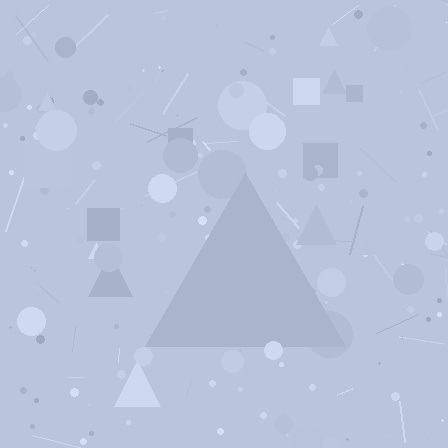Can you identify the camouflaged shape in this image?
The camouflaged shape is a triangle.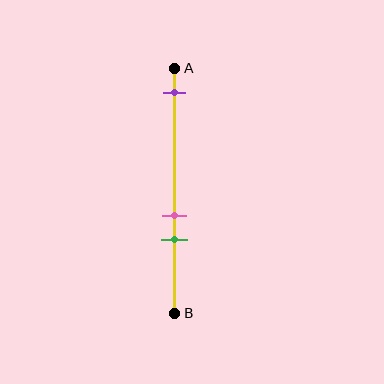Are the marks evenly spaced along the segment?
No, the marks are not evenly spaced.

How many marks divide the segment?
There are 3 marks dividing the segment.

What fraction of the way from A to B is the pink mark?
The pink mark is approximately 60% (0.6) of the way from A to B.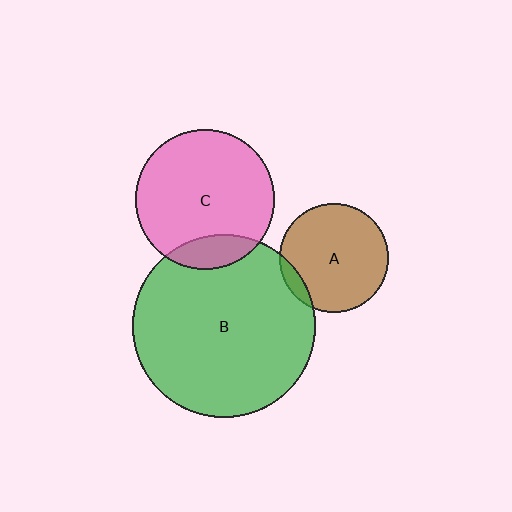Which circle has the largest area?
Circle B (green).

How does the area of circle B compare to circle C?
Approximately 1.7 times.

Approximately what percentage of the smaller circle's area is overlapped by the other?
Approximately 10%.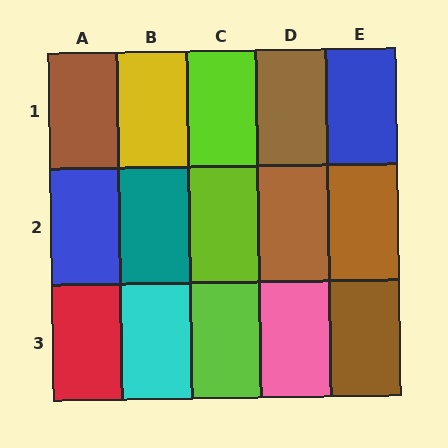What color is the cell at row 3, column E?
Brown.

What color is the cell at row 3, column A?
Red.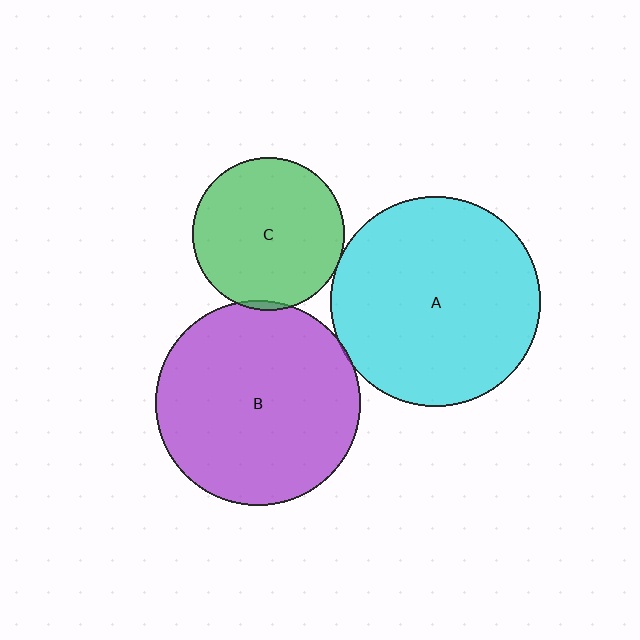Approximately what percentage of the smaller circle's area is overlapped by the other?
Approximately 5%.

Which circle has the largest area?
Circle A (cyan).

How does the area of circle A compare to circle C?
Approximately 1.9 times.